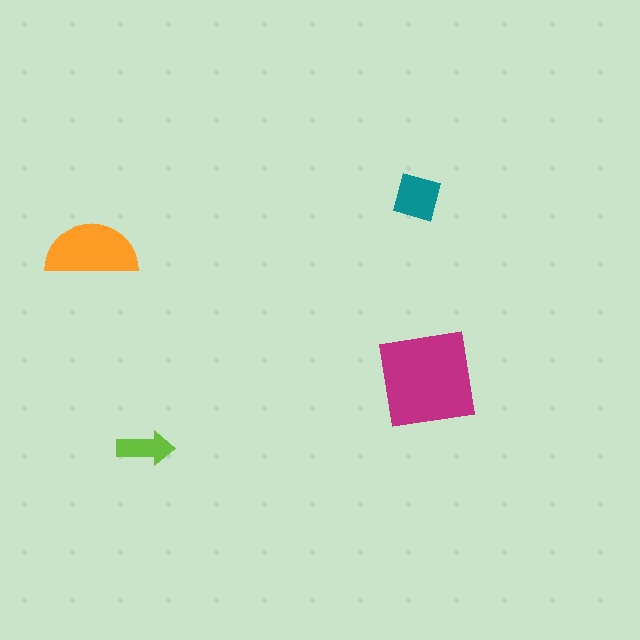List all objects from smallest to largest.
The lime arrow, the teal diamond, the orange semicircle, the magenta square.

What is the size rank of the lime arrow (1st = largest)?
4th.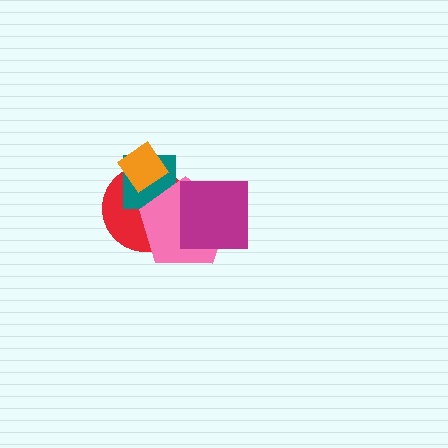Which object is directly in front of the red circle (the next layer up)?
The teal square is directly in front of the red circle.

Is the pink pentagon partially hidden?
Yes, it is partially covered by another shape.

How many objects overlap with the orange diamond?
2 objects overlap with the orange diamond.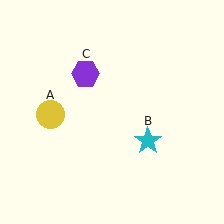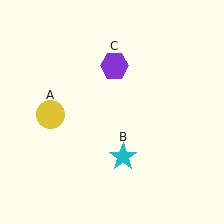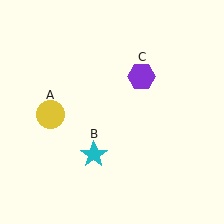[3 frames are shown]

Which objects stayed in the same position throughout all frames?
Yellow circle (object A) remained stationary.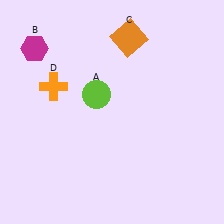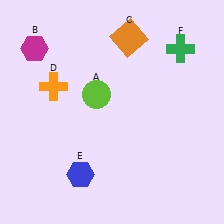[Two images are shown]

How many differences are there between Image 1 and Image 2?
There are 2 differences between the two images.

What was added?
A blue hexagon (E), a green cross (F) were added in Image 2.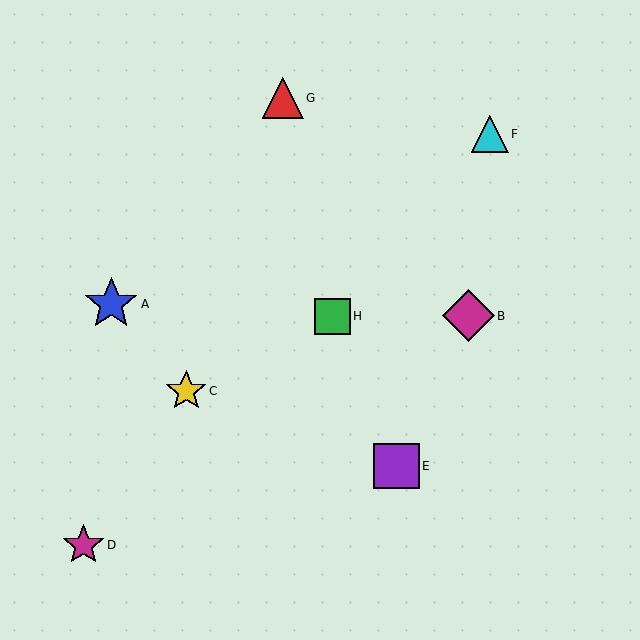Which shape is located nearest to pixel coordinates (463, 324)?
The magenta diamond (labeled B) at (468, 316) is nearest to that location.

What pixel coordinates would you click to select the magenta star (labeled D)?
Click at (84, 545) to select the magenta star D.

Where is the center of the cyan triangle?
The center of the cyan triangle is at (490, 134).